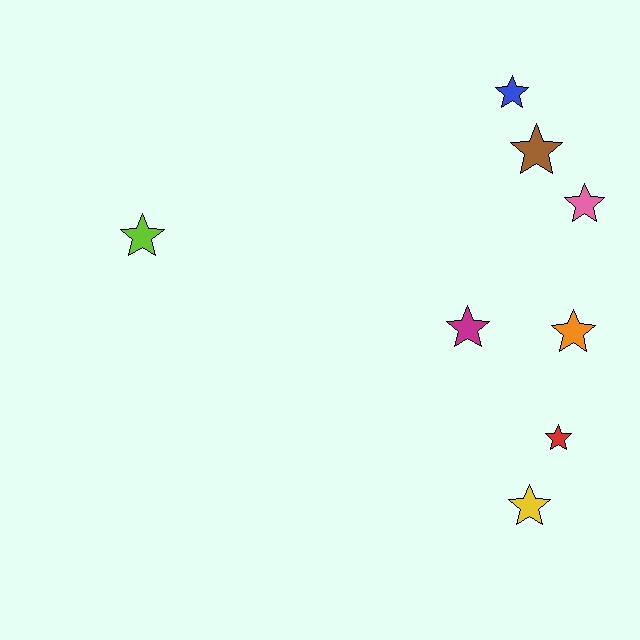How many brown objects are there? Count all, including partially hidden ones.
There is 1 brown object.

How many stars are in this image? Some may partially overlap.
There are 8 stars.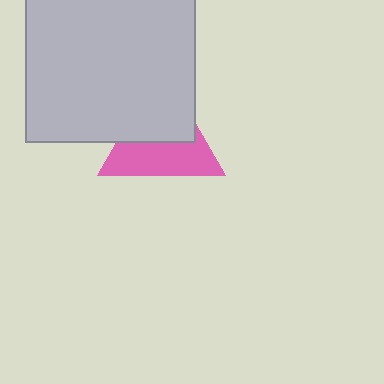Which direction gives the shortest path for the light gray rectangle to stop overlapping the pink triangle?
Moving up gives the shortest separation.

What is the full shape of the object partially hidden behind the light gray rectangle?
The partially hidden object is a pink triangle.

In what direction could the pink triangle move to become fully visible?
The pink triangle could move down. That would shift it out from behind the light gray rectangle entirely.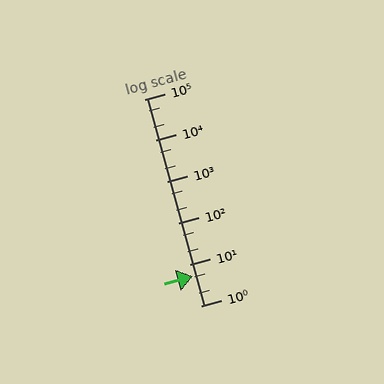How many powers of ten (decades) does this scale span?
The scale spans 5 decades, from 1 to 100000.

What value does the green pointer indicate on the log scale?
The pointer indicates approximately 5.2.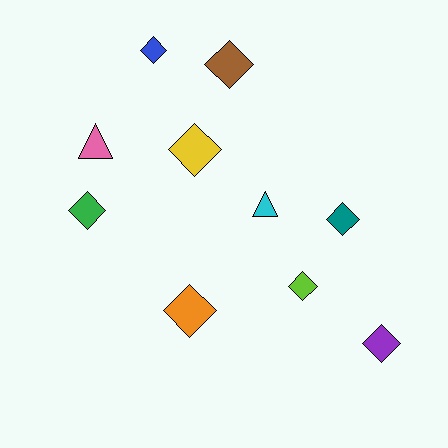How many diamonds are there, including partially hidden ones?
There are 8 diamonds.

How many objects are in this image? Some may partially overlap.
There are 10 objects.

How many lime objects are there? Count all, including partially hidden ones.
There is 1 lime object.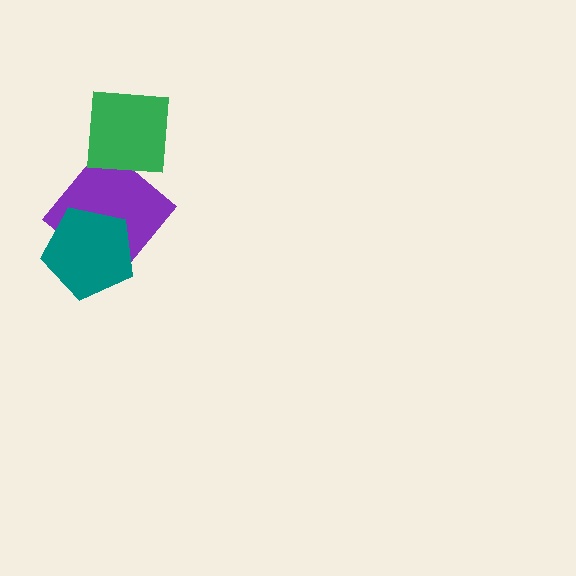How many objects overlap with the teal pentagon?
1 object overlaps with the teal pentagon.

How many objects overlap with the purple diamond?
1 object overlaps with the purple diamond.